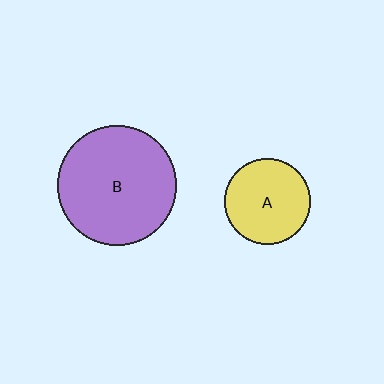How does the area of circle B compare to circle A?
Approximately 1.9 times.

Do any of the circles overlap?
No, none of the circles overlap.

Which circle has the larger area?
Circle B (purple).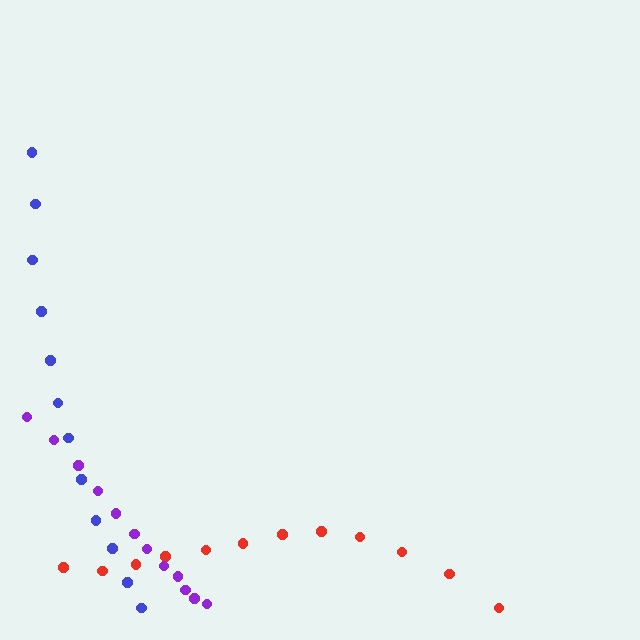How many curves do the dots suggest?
There are 3 distinct paths.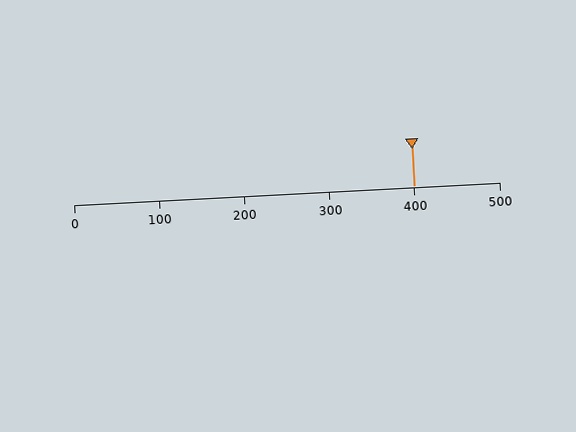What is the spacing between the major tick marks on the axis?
The major ticks are spaced 100 apart.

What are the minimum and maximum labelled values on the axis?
The axis runs from 0 to 500.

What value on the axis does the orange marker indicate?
The marker indicates approximately 400.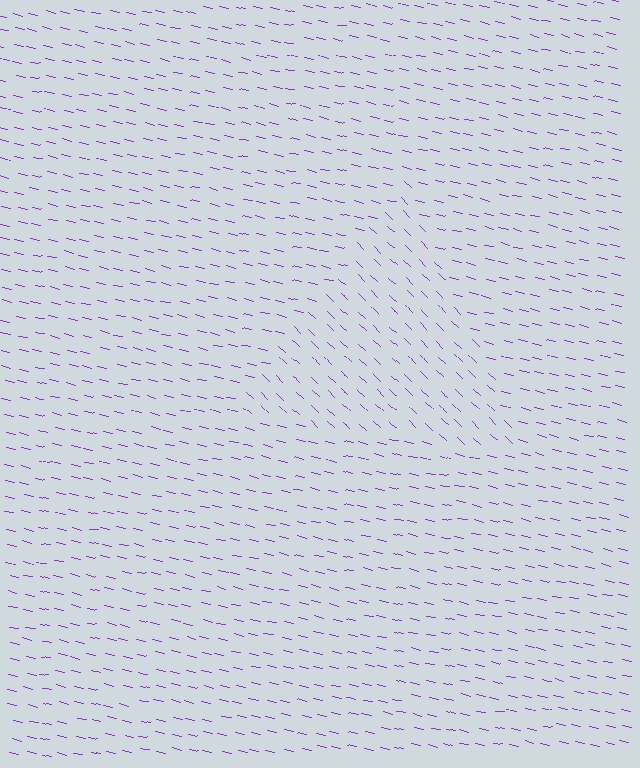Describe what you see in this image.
The image is filled with small purple line segments. A triangle region in the image has lines oriented differently from the surrounding lines, creating a visible texture boundary.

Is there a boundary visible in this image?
Yes, there is a texture boundary formed by a change in line orientation.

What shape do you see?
I see a triangle.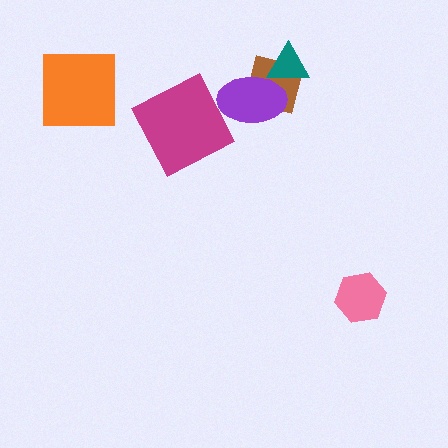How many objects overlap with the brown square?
2 objects overlap with the brown square.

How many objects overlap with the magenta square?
0 objects overlap with the magenta square.